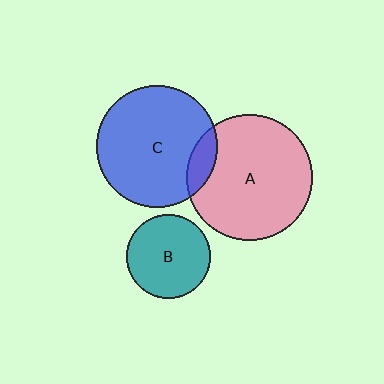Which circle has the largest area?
Circle A (pink).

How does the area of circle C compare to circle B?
Approximately 2.1 times.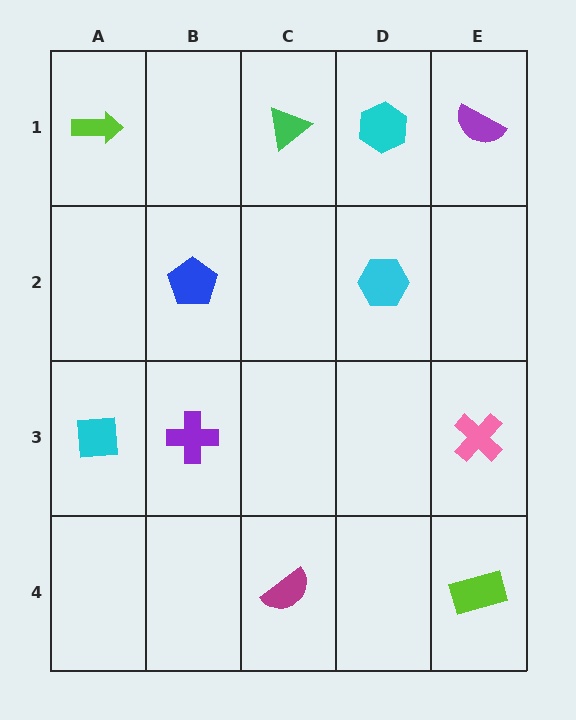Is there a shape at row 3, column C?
No, that cell is empty.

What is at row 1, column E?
A purple semicircle.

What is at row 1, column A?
A lime arrow.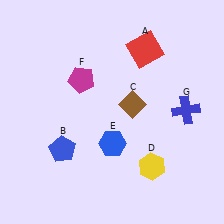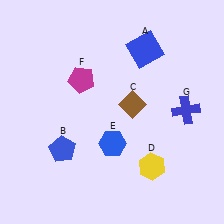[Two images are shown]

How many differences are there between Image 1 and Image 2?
There is 1 difference between the two images.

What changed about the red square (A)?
In Image 1, A is red. In Image 2, it changed to blue.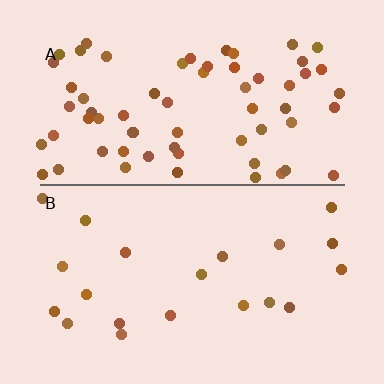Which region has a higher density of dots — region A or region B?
A (the top).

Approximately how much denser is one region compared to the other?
Approximately 3.2× — region A over region B.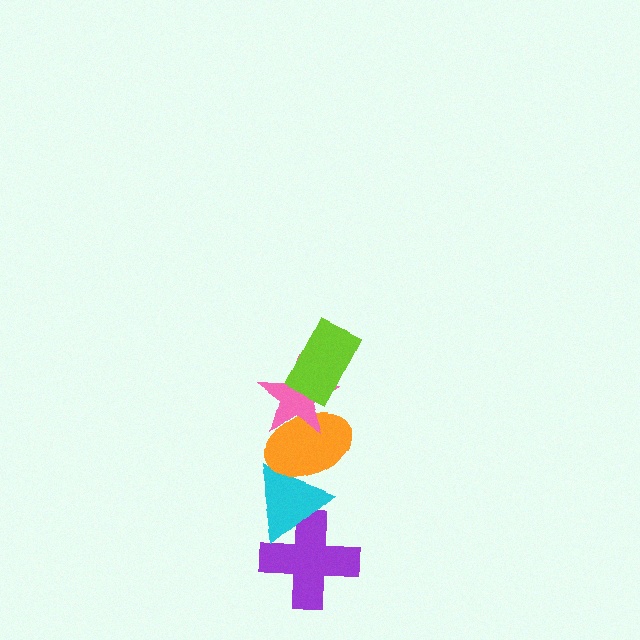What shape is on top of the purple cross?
The cyan triangle is on top of the purple cross.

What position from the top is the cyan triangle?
The cyan triangle is 4th from the top.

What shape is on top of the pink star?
The lime rectangle is on top of the pink star.